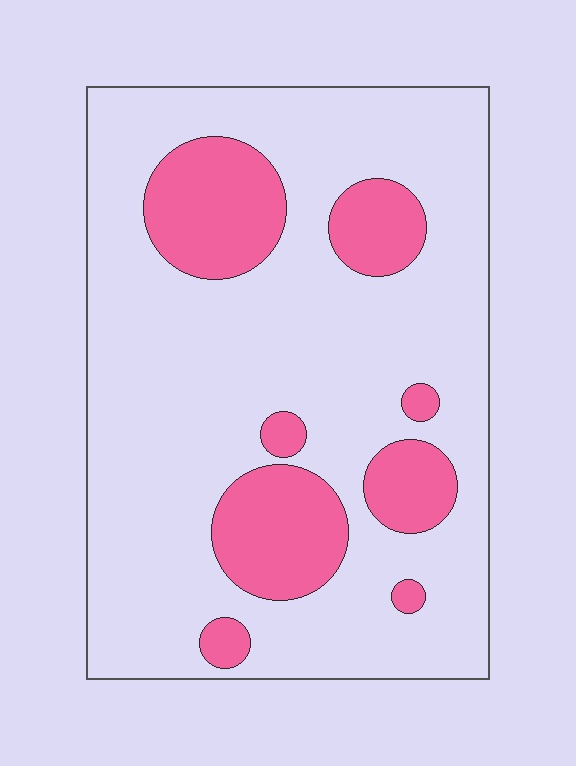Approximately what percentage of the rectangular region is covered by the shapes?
Approximately 20%.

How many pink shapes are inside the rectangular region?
8.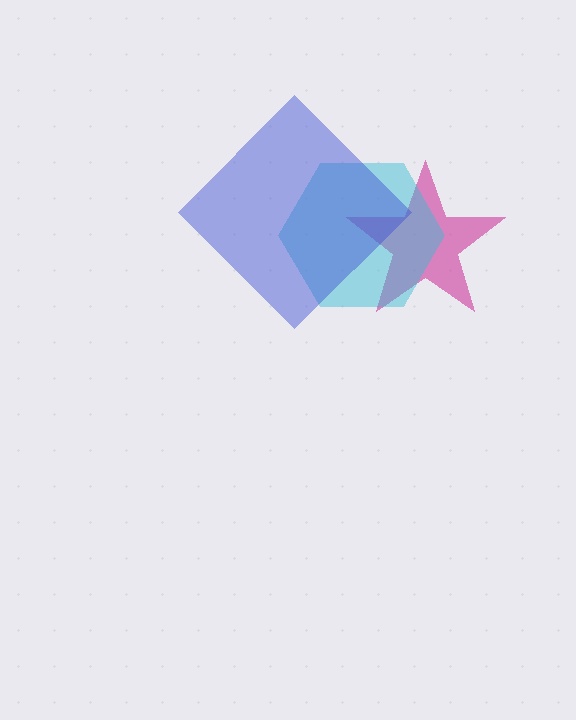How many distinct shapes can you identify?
There are 3 distinct shapes: a magenta star, a cyan hexagon, a blue diamond.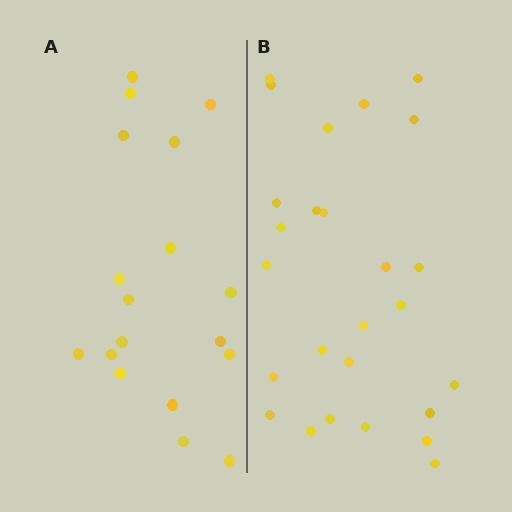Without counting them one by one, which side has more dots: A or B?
Region B (the right region) has more dots.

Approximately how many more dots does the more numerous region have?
Region B has roughly 8 or so more dots than region A.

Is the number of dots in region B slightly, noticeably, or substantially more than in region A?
Region B has noticeably more, but not dramatically so. The ratio is roughly 1.4 to 1.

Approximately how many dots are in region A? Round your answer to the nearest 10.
About 20 dots. (The exact count is 18, which rounds to 20.)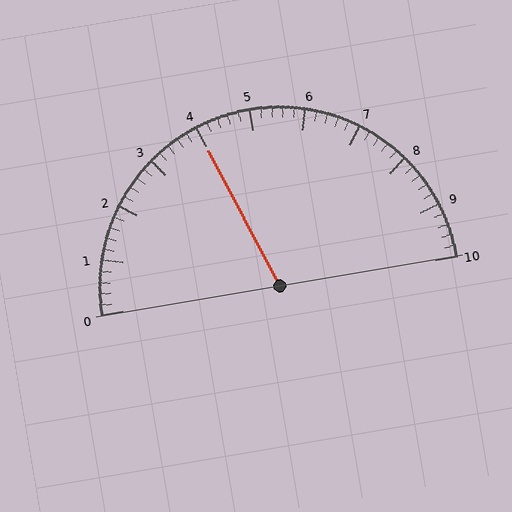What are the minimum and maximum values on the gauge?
The gauge ranges from 0 to 10.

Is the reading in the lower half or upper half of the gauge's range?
The reading is in the lower half of the range (0 to 10).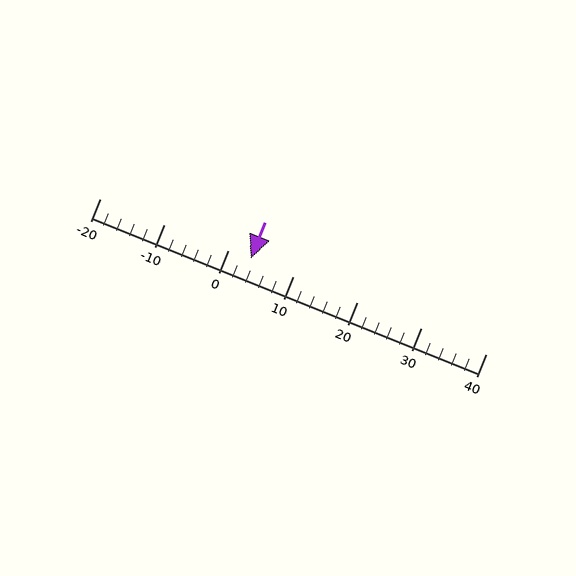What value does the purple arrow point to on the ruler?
The purple arrow points to approximately 4.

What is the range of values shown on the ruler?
The ruler shows values from -20 to 40.